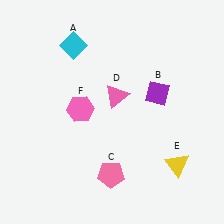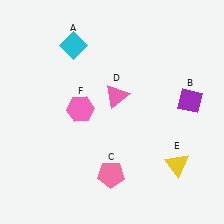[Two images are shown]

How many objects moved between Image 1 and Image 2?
1 object moved between the two images.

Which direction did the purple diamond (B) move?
The purple diamond (B) moved right.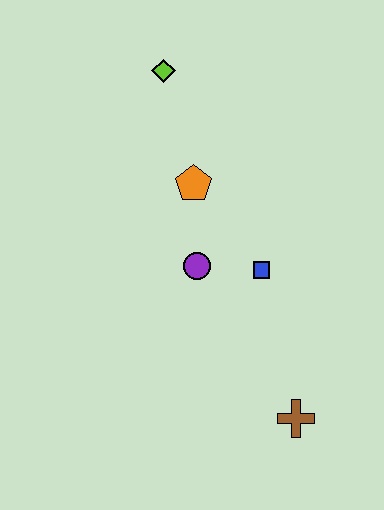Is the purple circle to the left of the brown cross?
Yes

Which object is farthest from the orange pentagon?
The brown cross is farthest from the orange pentagon.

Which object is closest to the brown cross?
The blue square is closest to the brown cross.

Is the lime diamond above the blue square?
Yes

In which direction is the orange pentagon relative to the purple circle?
The orange pentagon is above the purple circle.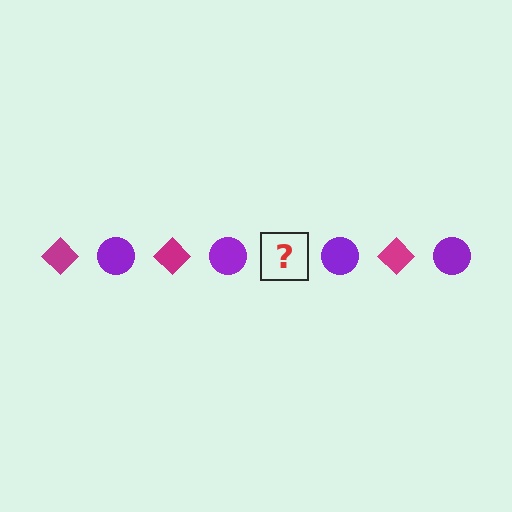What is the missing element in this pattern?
The missing element is a magenta diamond.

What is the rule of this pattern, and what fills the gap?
The rule is that the pattern alternates between magenta diamond and purple circle. The gap should be filled with a magenta diamond.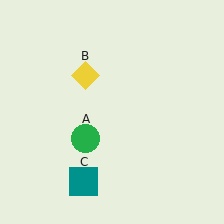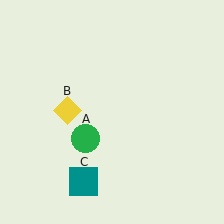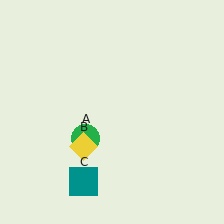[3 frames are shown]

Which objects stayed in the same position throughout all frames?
Green circle (object A) and teal square (object C) remained stationary.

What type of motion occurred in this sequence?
The yellow diamond (object B) rotated counterclockwise around the center of the scene.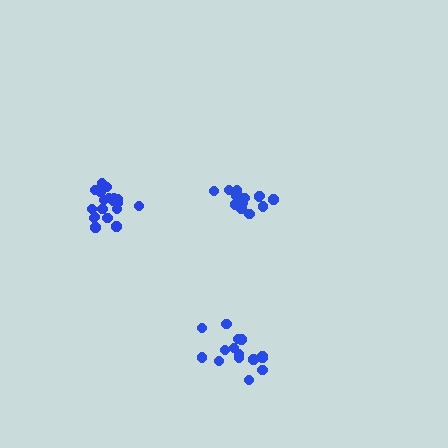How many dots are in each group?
Group 1: 20 dots, Group 2: 15 dots, Group 3: 15 dots (50 total).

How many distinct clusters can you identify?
There are 3 distinct clusters.